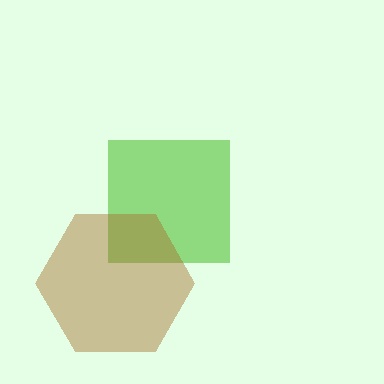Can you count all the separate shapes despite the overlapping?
Yes, there are 2 separate shapes.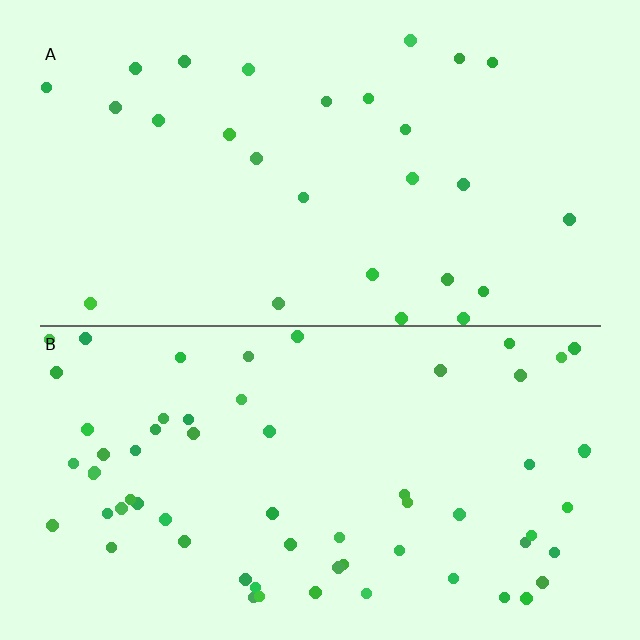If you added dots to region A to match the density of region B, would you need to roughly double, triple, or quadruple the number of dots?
Approximately double.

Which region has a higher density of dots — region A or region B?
B (the bottom).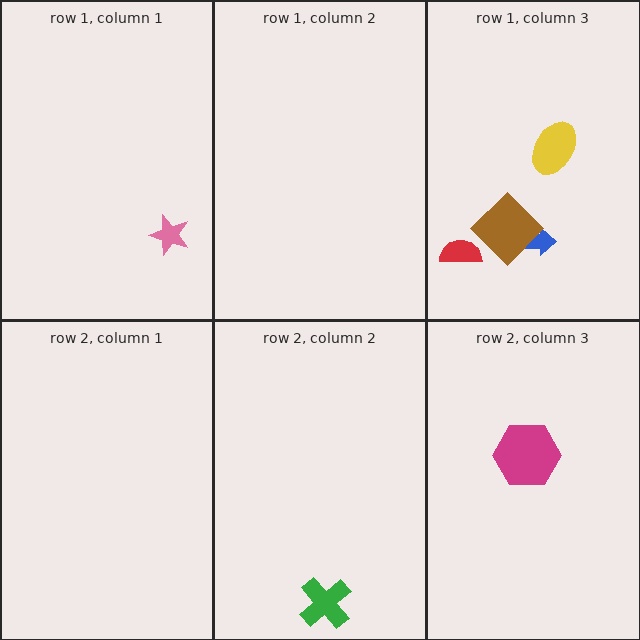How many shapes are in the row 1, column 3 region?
4.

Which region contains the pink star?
The row 1, column 1 region.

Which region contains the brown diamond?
The row 1, column 3 region.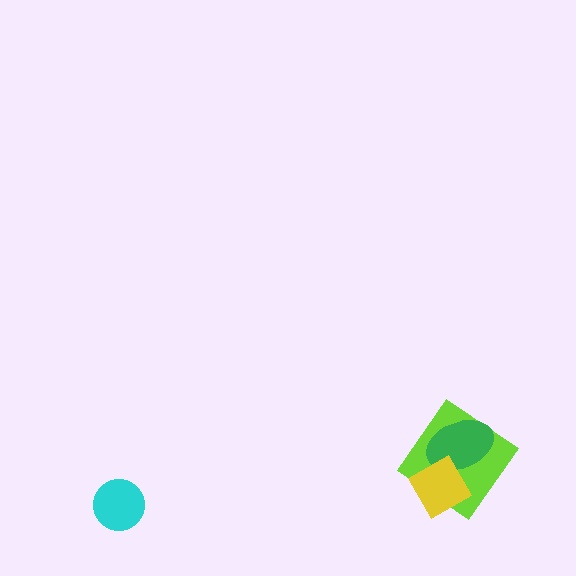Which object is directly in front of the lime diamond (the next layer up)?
The green ellipse is directly in front of the lime diamond.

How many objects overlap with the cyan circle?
0 objects overlap with the cyan circle.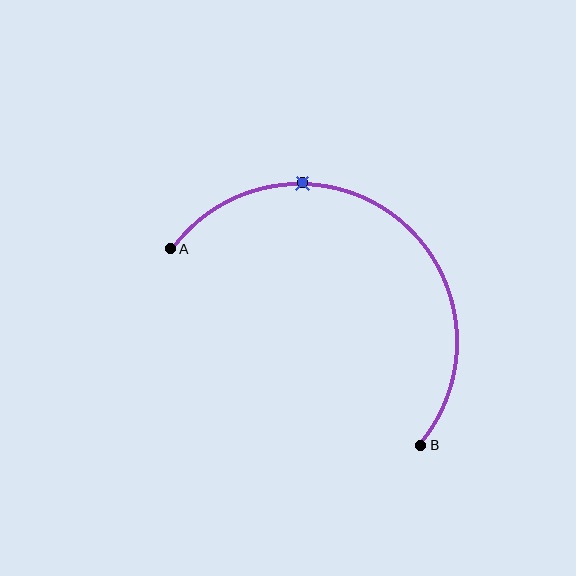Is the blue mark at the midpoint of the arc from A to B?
No. The blue mark lies on the arc but is closer to endpoint A. The arc midpoint would be at the point on the curve equidistant along the arc from both A and B.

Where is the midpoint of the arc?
The arc midpoint is the point on the curve farthest from the straight line joining A and B. It sits above and to the right of that line.